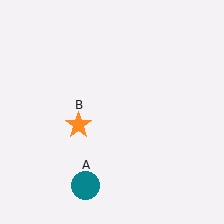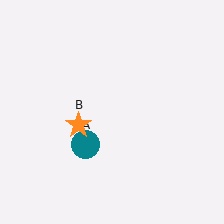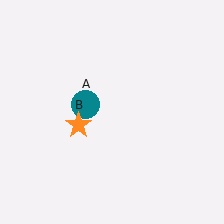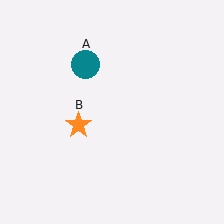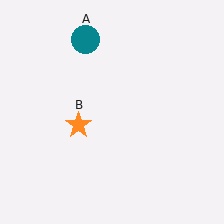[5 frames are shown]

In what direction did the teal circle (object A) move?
The teal circle (object A) moved up.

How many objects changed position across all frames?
1 object changed position: teal circle (object A).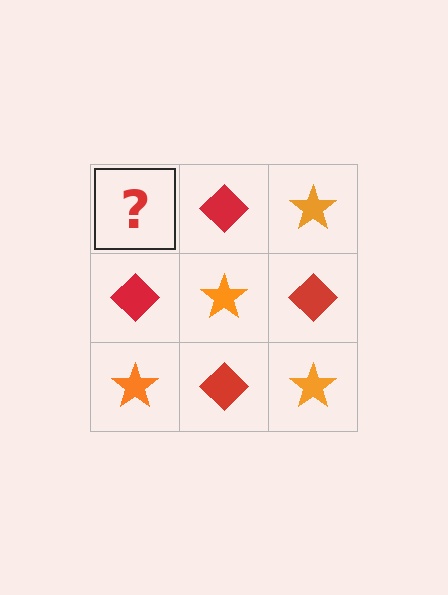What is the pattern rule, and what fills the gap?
The rule is that it alternates orange star and red diamond in a checkerboard pattern. The gap should be filled with an orange star.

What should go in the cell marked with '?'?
The missing cell should contain an orange star.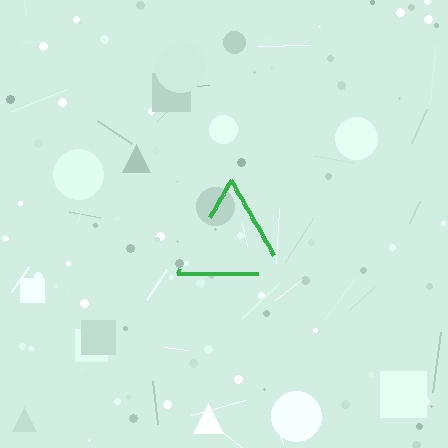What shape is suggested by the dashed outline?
The dashed outline suggests a triangle.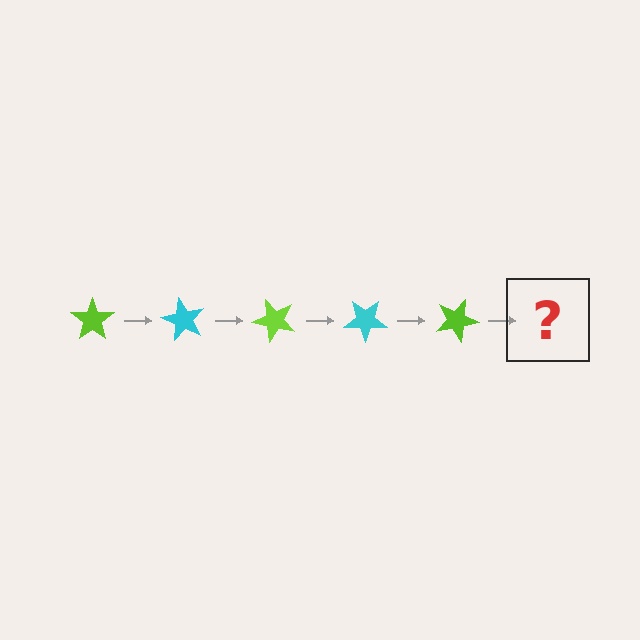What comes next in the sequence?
The next element should be a cyan star, rotated 300 degrees from the start.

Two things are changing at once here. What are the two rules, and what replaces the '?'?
The two rules are that it rotates 60 degrees each step and the color cycles through lime and cyan. The '?' should be a cyan star, rotated 300 degrees from the start.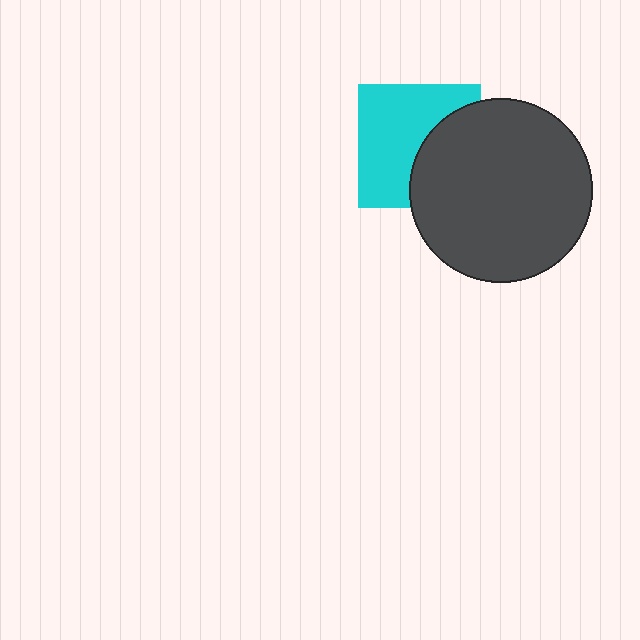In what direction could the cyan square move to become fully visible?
The cyan square could move left. That would shift it out from behind the dark gray circle entirely.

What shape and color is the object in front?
The object in front is a dark gray circle.